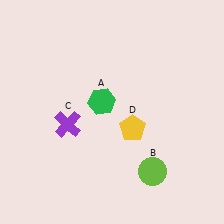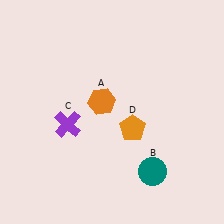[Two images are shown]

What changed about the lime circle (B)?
In Image 1, B is lime. In Image 2, it changed to teal.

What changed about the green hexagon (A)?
In Image 1, A is green. In Image 2, it changed to orange.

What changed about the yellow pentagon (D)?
In Image 1, D is yellow. In Image 2, it changed to orange.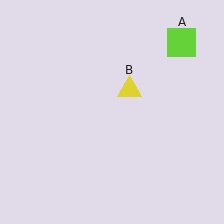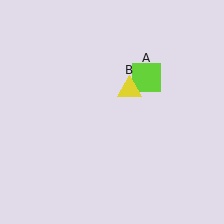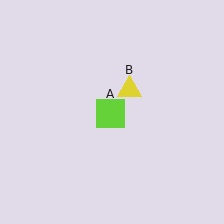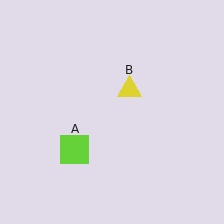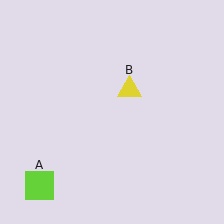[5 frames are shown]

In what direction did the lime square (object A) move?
The lime square (object A) moved down and to the left.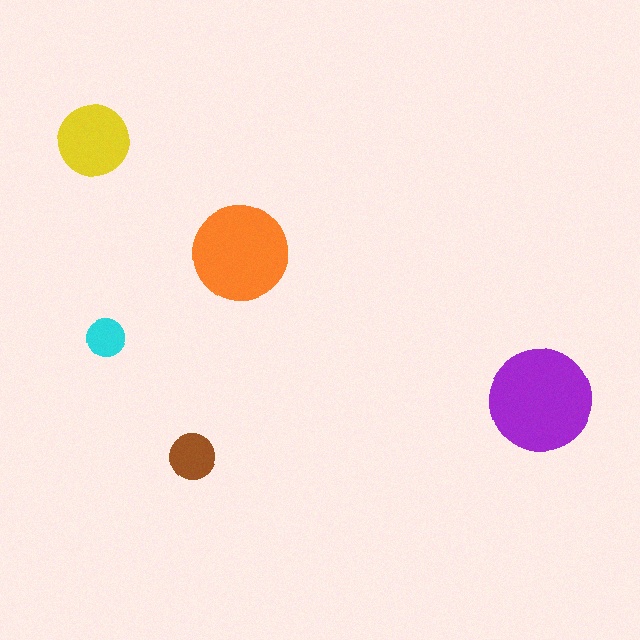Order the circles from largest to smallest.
the purple one, the orange one, the yellow one, the brown one, the cyan one.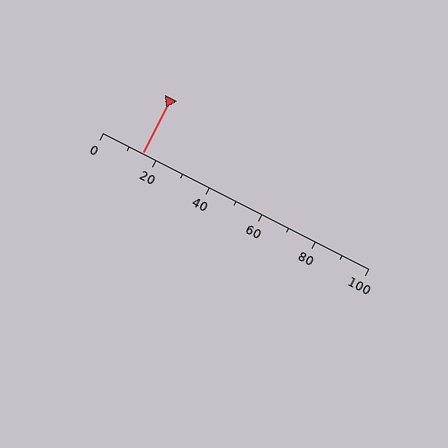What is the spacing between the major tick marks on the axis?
The major ticks are spaced 20 apart.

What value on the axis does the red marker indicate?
The marker indicates approximately 15.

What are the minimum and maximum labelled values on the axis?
The axis runs from 0 to 100.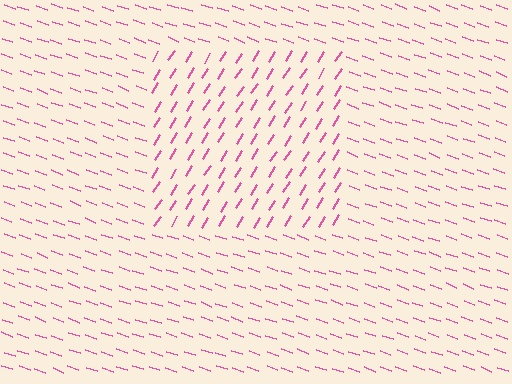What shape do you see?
I see a rectangle.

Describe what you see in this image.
The image is filled with small pink line segments. A rectangle region in the image has lines oriented differently from the surrounding lines, creating a visible texture boundary.